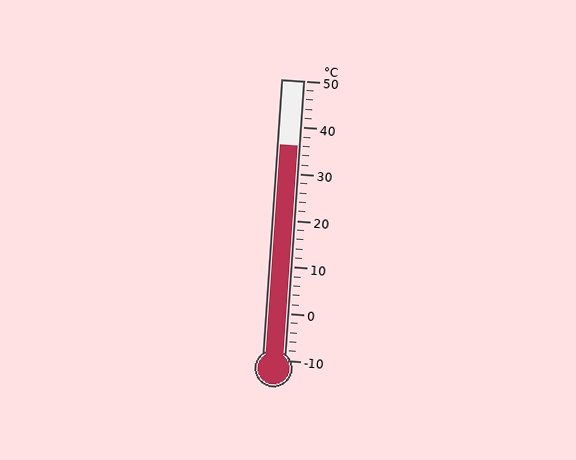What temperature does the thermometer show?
The thermometer shows approximately 36°C.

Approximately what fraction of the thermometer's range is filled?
The thermometer is filled to approximately 75% of its range.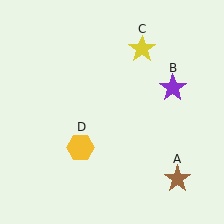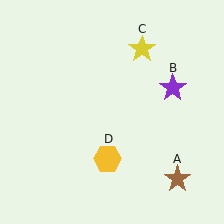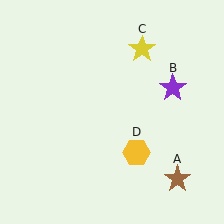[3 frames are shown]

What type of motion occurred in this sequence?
The yellow hexagon (object D) rotated counterclockwise around the center of the scene.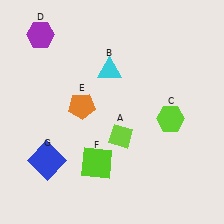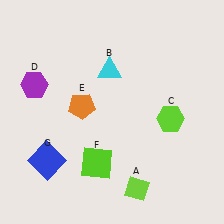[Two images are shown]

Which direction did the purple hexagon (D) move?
The purple hexagon (D) moved down.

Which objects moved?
The objects that moved are: the lime diamond (A), the purple hexagon (D).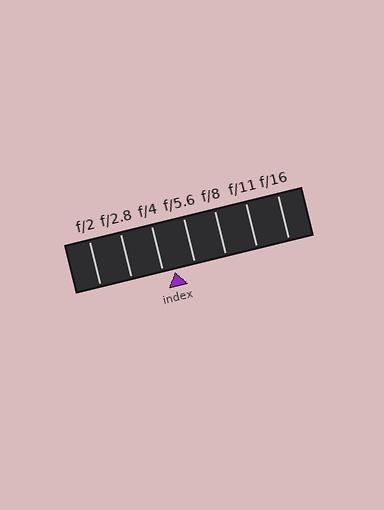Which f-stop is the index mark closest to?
The index mark is closest to f/4.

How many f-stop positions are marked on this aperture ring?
There are 7 f-stop positions marked.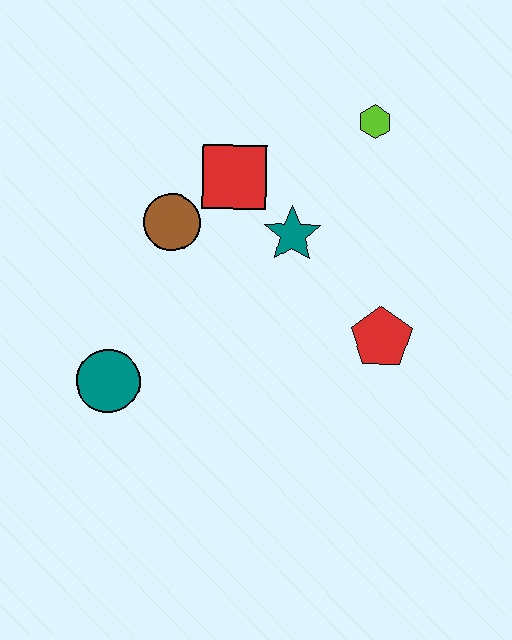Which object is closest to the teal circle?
The brown circle is closest to the teal circle.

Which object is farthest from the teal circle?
The lime hexagon is farthest from the teal circle.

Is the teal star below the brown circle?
Yes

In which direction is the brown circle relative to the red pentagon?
The brown circle is to the left of the red pentagon.